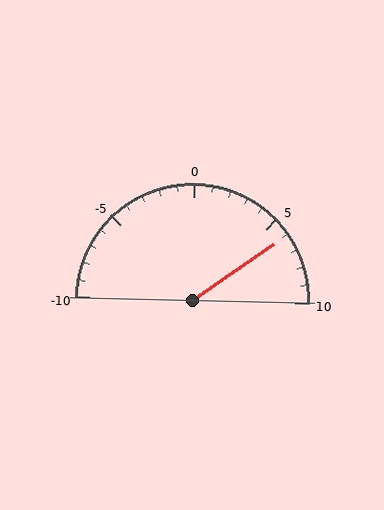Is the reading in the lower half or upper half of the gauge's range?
The reading is in the upper half of the range (-10 to 10).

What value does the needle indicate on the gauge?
The needle indicates approximately 6.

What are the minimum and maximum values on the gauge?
The gauge ranges from -10 to 10.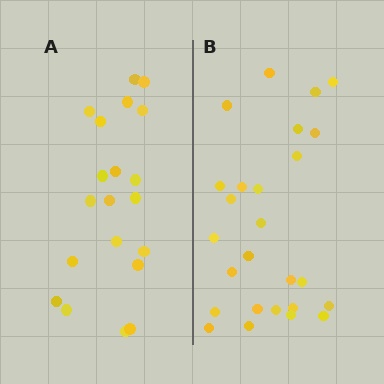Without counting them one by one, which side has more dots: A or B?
Region B (the right region) has more dots.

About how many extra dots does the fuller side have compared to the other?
Region B has about 6 more dots than region A.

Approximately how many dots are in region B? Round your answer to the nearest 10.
About 30 dots. (The exact count is 26, which rounds to 30.)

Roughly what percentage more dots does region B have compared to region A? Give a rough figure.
About 30% more.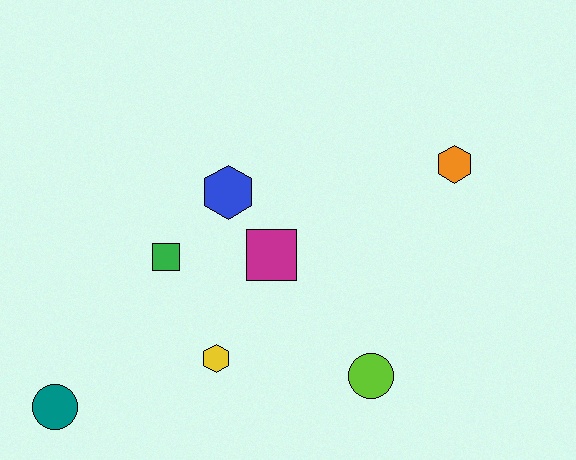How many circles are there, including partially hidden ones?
There are 2 circles.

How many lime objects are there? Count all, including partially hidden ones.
There is 1 lime object.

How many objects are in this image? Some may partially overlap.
There are 7 objects.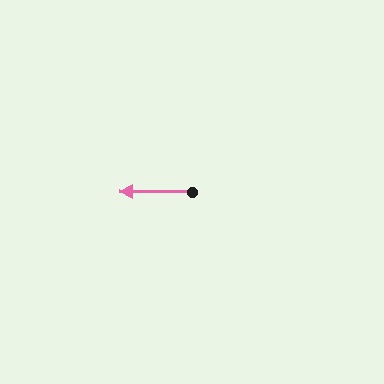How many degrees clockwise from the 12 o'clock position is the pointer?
Approximately 270 degrees.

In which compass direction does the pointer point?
West.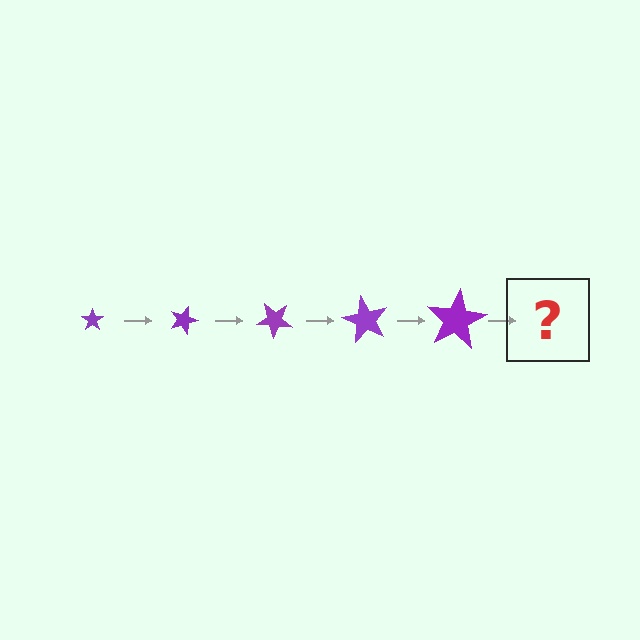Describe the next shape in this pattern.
It should be a star, larger than the previous one and rotated 100 degrees from the start.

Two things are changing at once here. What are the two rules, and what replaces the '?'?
The two rules are that the star grows larger each step and it rotates 20 degrees each step. The '?' should be a star, larger than the previous one and rotated 100 degrees from the start.